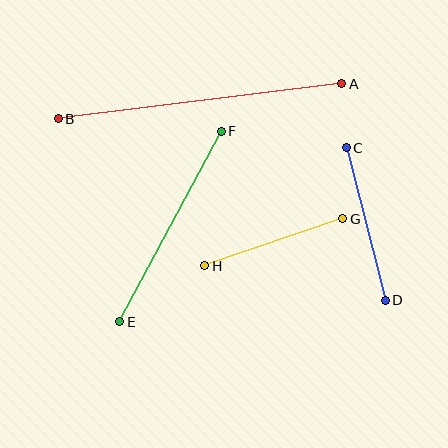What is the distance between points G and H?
The distance is approximately 146 pixels.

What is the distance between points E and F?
The distance is approximately 216 pixels.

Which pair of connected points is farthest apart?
Points A and B are farthest apart.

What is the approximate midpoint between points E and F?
The midpoint is at approximately (170, 227) pixels.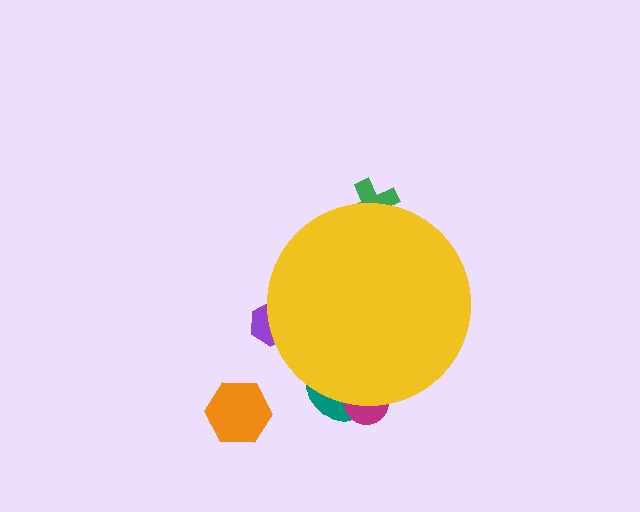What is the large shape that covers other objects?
A yellow circle.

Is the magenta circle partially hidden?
Yes, the magenta circle is partially hidden behind the yellow circle.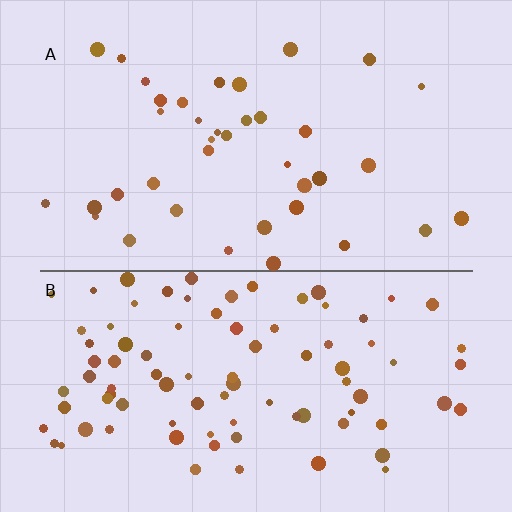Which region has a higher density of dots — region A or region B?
B (the bottom).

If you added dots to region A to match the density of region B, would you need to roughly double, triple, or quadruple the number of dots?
Approximately double.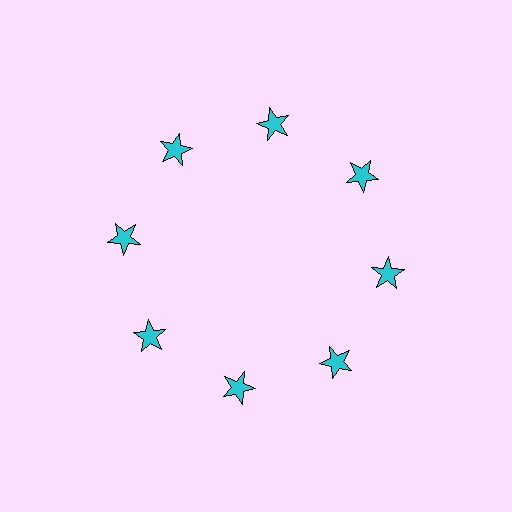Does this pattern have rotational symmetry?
Yes, this pattern has 8-fold rotational symmetry. It looks the same after rotating 45 degrees around the center.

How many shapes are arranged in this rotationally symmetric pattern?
There are 8 shapes, arranged in 8 groups of 1.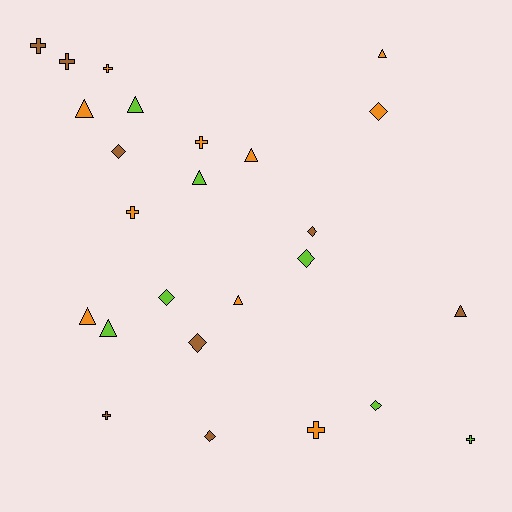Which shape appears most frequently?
Triangle, with 9 objects.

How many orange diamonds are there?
There is 1 orange diamond.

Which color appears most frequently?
Orange, with 10 objects.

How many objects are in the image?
There are 25 objects.